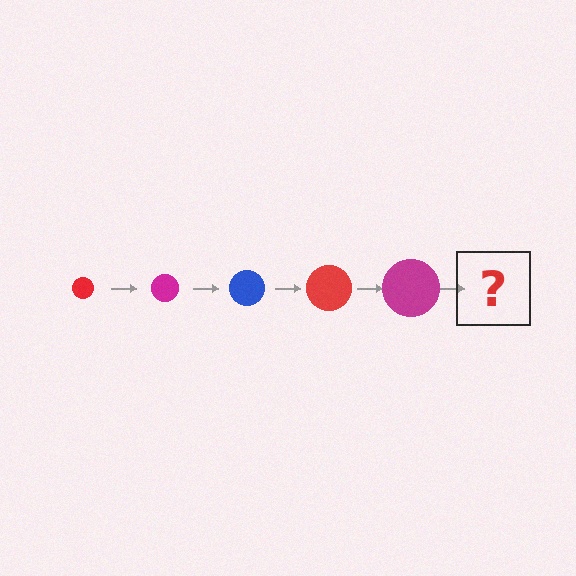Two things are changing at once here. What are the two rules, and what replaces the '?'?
The two rules are that the circle grows larger each step and the color cycles through red, magenta, and blue. The '?' should be a blue circle, larger than the previous one.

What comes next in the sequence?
The next element should be a blue circle, larger than the previous one.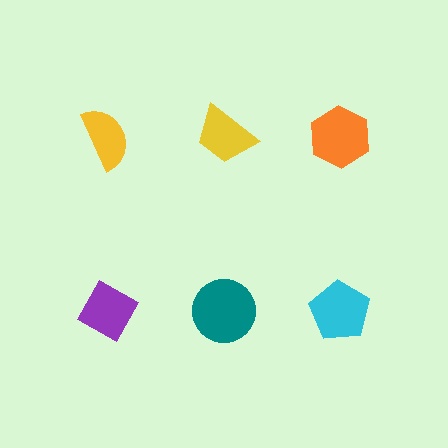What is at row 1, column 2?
A yellow trapezoid.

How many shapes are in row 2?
3 shapes.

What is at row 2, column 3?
A cyan pentagon.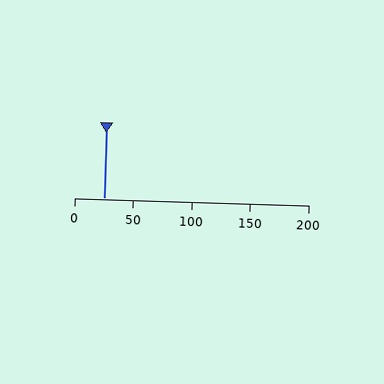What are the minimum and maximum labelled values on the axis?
The axis runs from 0 to 200.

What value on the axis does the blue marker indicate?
The marker indicates approximately 25.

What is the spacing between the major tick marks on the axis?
The major ticks are spaced 50 apart.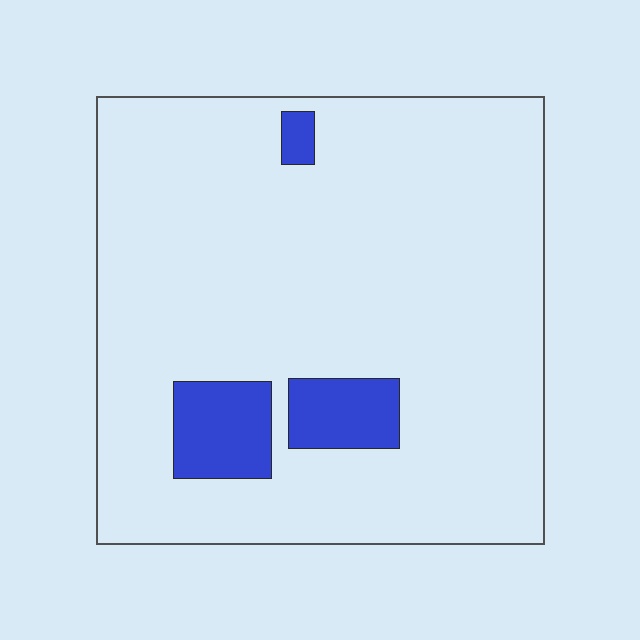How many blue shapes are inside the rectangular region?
3.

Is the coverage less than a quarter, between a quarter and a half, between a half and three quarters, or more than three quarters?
Less than a quarter.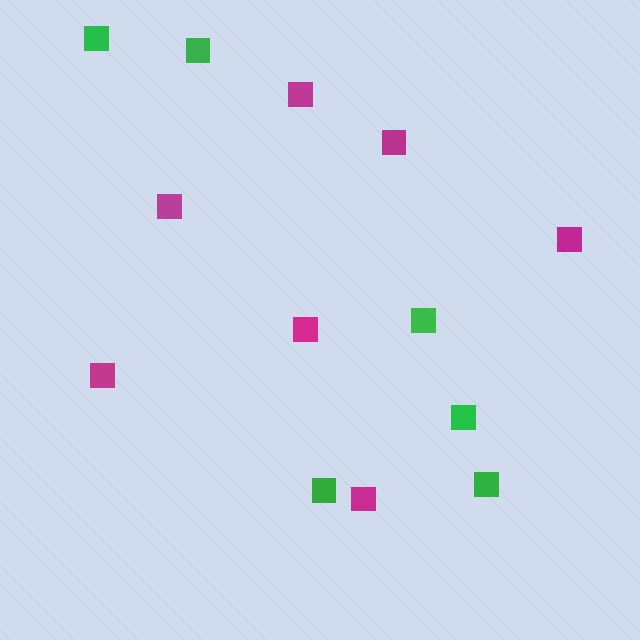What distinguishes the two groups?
There are 2 groups: one group of magenta squares (7) and one group of green squares (6).